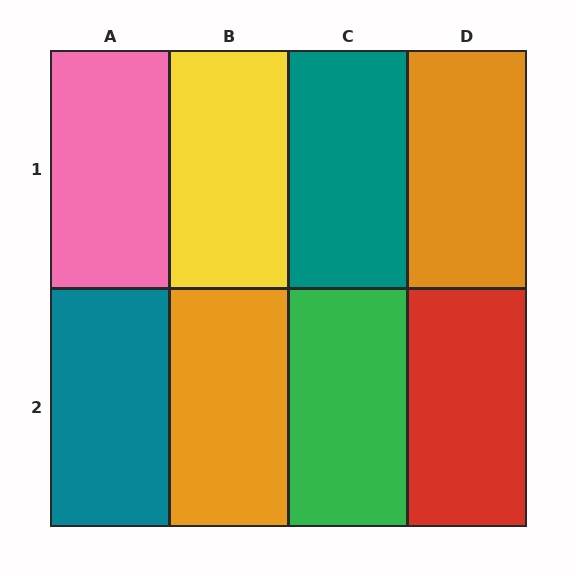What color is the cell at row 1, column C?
Teal.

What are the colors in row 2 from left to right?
Teal, orange, green, red.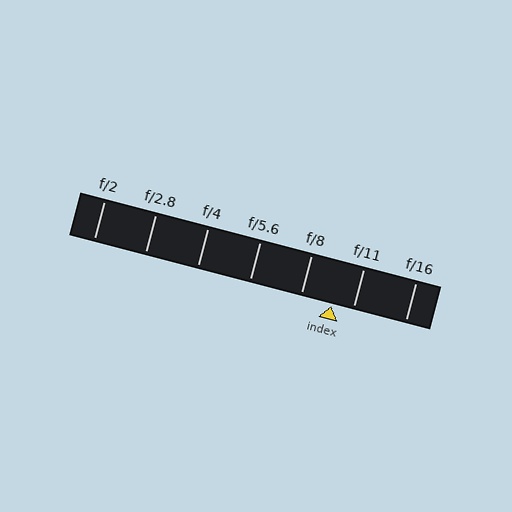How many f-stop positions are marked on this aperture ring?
There are 7 f-stop positions marked.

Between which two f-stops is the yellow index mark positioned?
The index mark is between f/8 and f/11.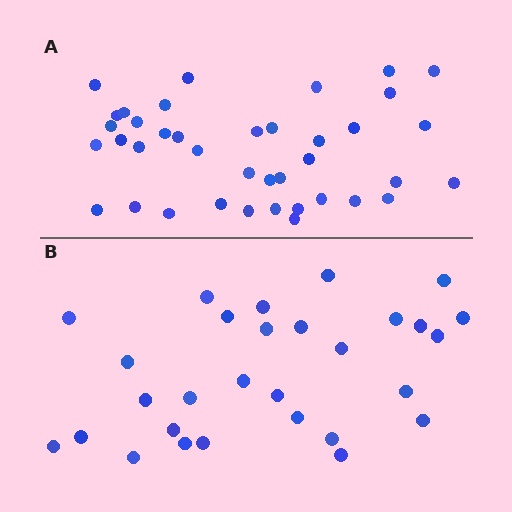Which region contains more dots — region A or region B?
Region A (the top region) has more dots.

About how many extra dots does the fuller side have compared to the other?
Region A has roughly 10 or so more dots than region B.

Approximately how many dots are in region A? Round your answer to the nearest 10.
About 40 dots. (The exact count is 39, which rounds to 40.)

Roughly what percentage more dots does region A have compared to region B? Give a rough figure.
About 35% more.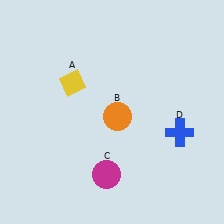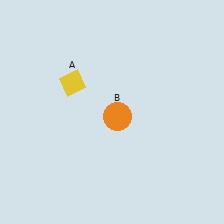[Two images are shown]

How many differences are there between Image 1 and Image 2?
There are 2 differences between the two images.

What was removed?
The blue cross (D), the magenta circle (C) were removed in Image 2.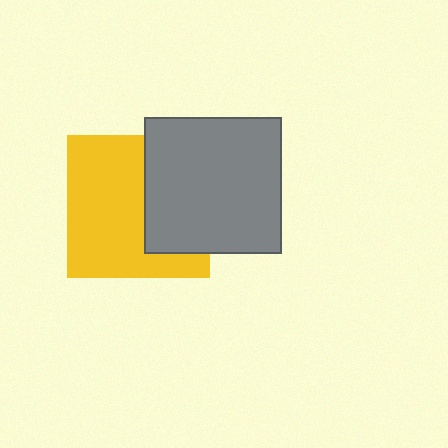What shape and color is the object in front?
The object in front is a gray square.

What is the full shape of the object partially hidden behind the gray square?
The partially hidden object is a yellow square.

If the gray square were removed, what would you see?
You would see the complete yellow square.